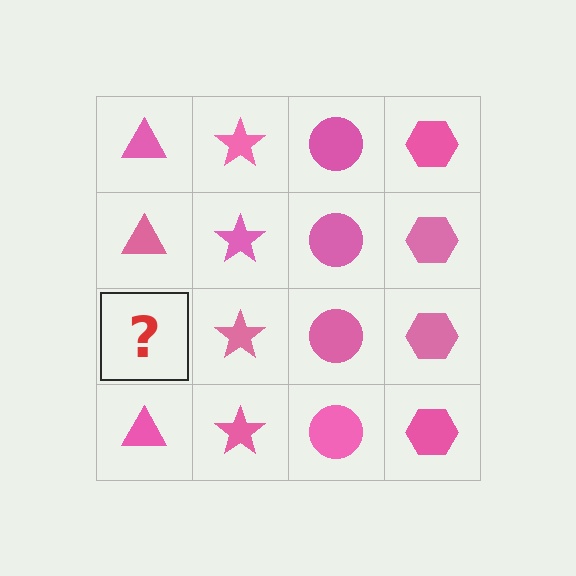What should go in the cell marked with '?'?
The missing cell should contain a pink triangle.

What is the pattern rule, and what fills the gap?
The rule is that each column has a consistent shape. The gap should be filled with a pink triangle.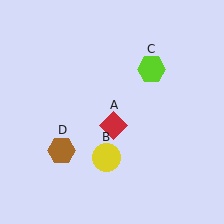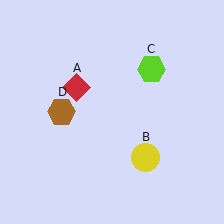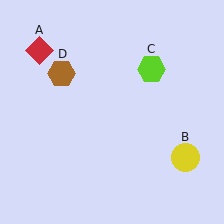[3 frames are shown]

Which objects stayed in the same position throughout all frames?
Lime hexagon (object C) remained stationary.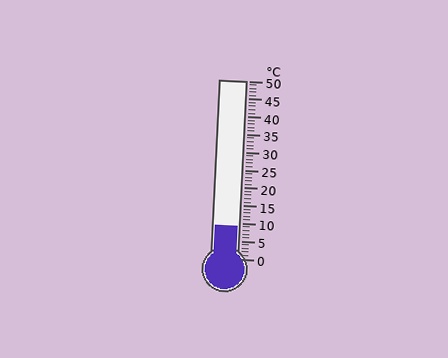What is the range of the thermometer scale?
The thermometer scale ranges from 0°C to 50°C.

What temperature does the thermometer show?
The thermometer shows approximately 9°C.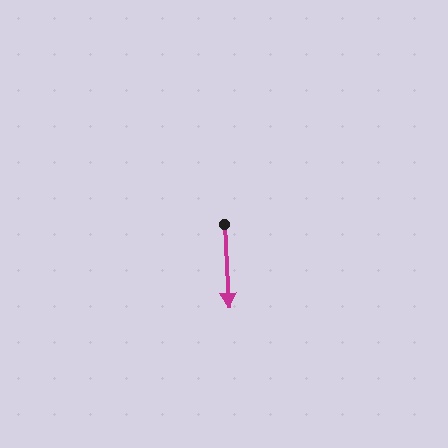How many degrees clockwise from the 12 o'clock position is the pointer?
Approximately 177 degrees.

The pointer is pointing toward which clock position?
Roughly 6 o'clock.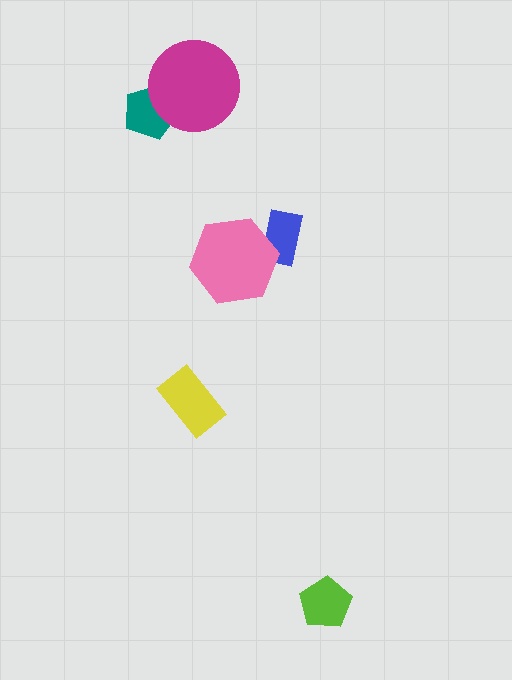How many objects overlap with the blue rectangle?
1 object overlaps with the blue rectangle.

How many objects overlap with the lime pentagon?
0 objects overlap with the lime pentagon.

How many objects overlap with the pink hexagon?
1 object overlaps with the pink hexagon.